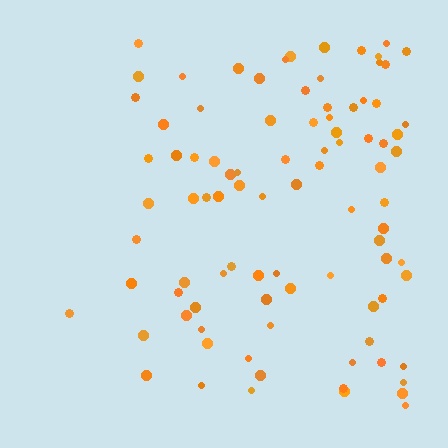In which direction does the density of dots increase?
From left to right, with the right side densest.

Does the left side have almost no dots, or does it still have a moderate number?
Still a moderate number, just noticeably fewer than the right.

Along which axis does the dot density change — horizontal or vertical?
Horizontal.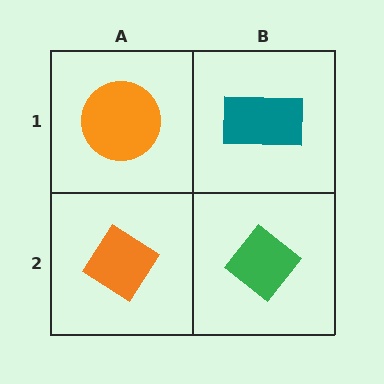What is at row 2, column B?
A green diamond.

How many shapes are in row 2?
2 shapes.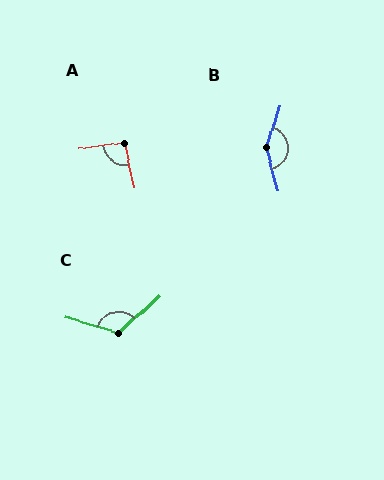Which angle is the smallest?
A, at approximately 94 degrees.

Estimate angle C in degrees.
Approximately 121 degrees.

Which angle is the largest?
B, at approximately 147 degrees.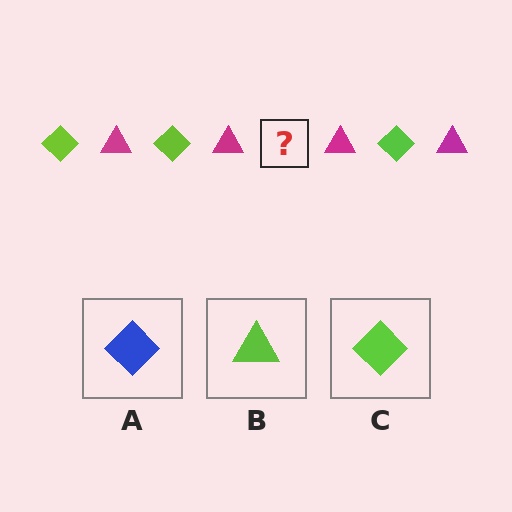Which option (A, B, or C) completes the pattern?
C.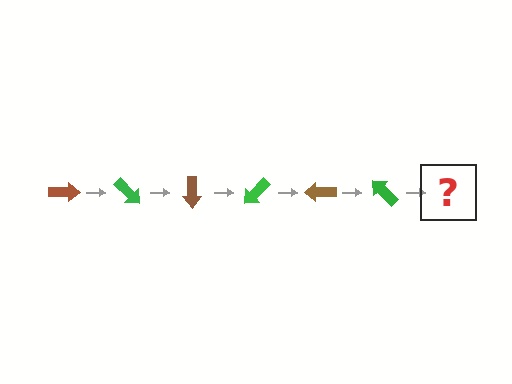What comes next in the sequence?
The next element should be a brown arrow, rotated 270 degrees from the start.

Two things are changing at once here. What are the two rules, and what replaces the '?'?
The two rules are that it rotates 45 degrees each step and the color cycles through brown and green. The '?' should be a brown arrow, rotated 270 degrees from the start.